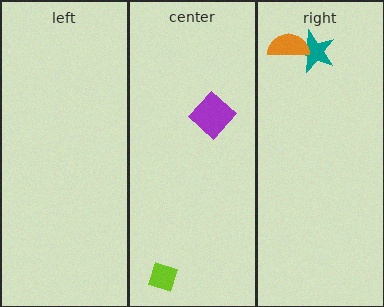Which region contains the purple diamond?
The center region.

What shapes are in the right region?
The teal star, the orange semicircle.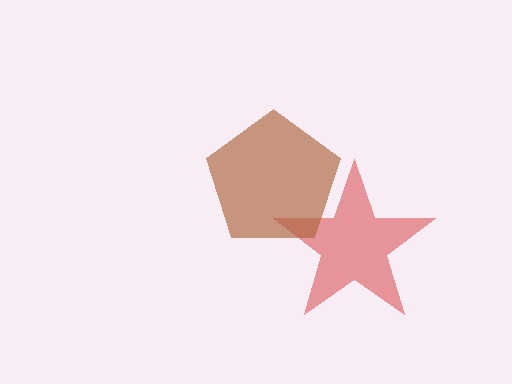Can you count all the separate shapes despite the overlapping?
Yes, there are 2 separate shapes.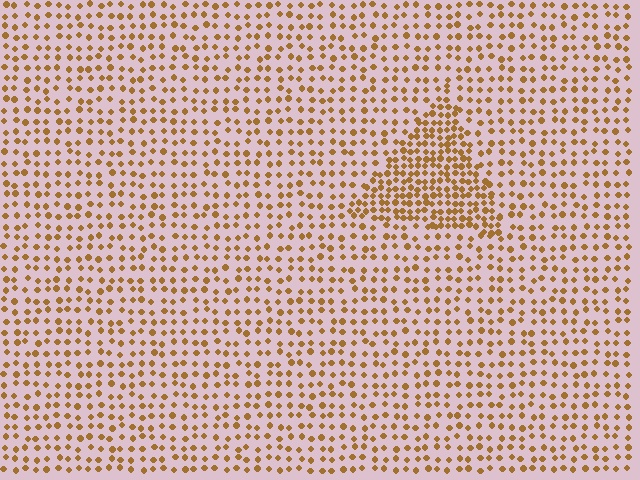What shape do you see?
I see a triangle.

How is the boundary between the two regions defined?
The boundary is defined by a change in element density (approximately 2.0x ratio). All elements are the same color, size, and shape.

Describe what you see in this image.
The image contains small brown elements arranged at two different densities. A triangle-shaped region is visible where the elements are more densely packed than the surrounding area.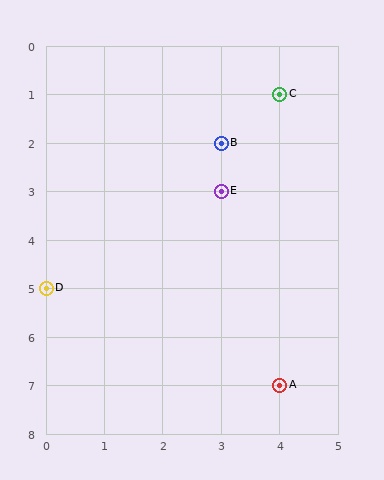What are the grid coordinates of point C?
Point C is at grid coordinates (4, 1).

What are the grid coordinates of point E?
Point E is at grid coordinates (3, 3).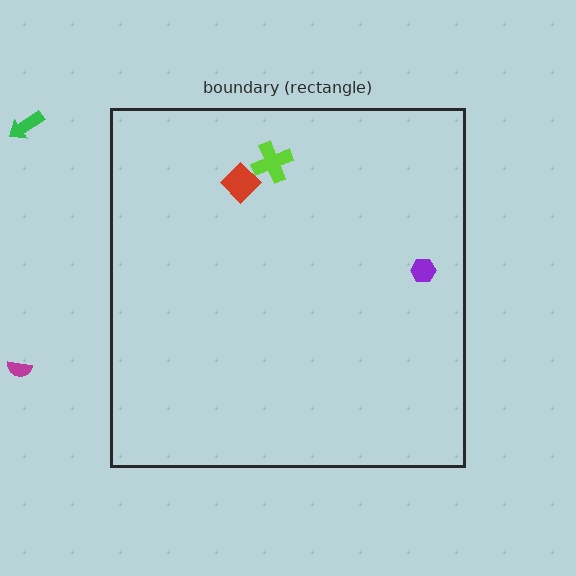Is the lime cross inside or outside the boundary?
Inside.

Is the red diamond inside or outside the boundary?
Inside.